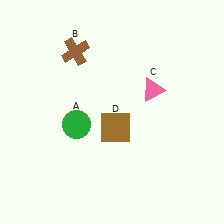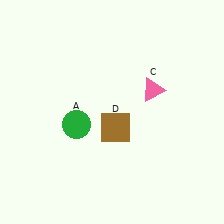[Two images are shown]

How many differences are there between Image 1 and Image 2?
There is 1 difference between the two images.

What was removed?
The brown cross (B) was removed in Image 2.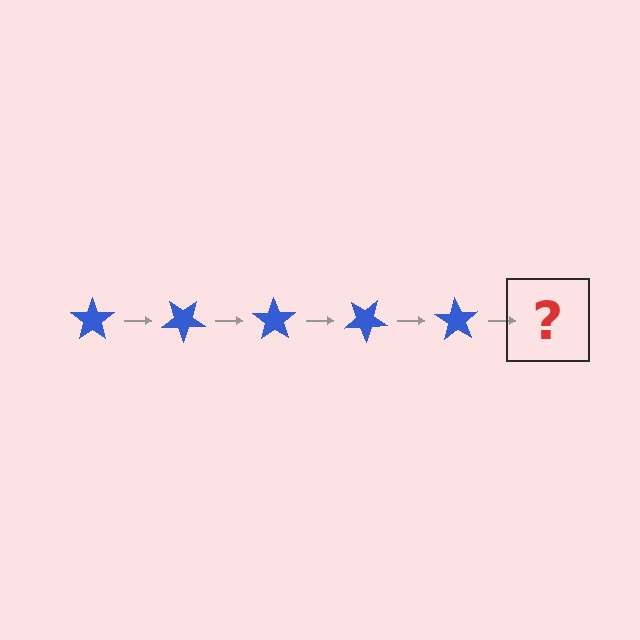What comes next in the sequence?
The next element should be a blue star rotated 175 degrees.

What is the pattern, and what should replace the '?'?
The pattern is that the star rotates 35 degrees each step. The '?' should be a blue star rotated 175 degrees.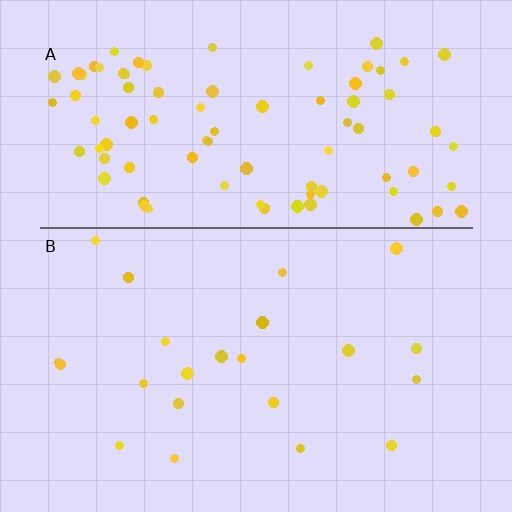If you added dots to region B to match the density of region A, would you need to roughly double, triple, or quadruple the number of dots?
Approximately quadruple.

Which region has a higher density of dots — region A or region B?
A (the top).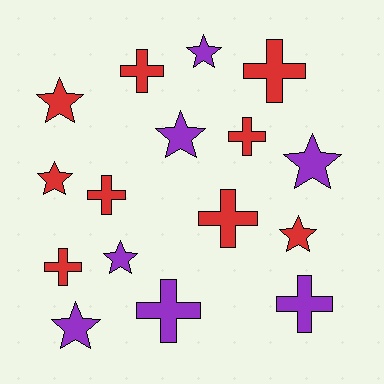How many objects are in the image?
There are 16 objects.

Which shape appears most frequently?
Cross, with 8 objects.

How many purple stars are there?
There are 5 purple stars.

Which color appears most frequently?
Red, with 9 objects.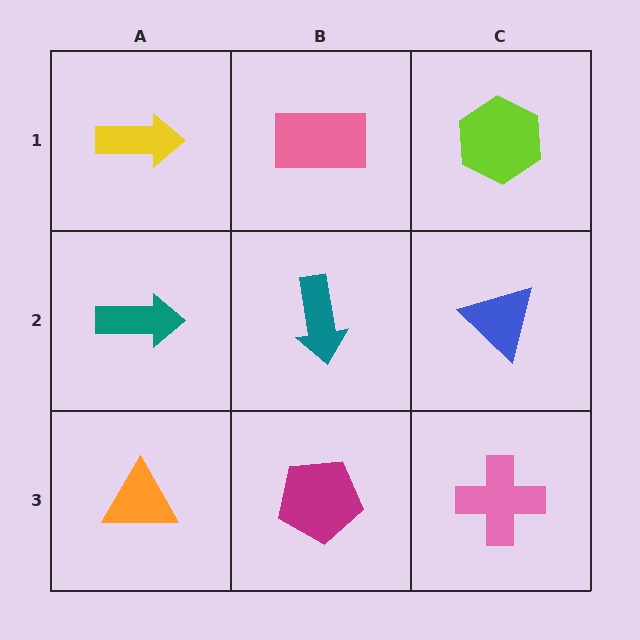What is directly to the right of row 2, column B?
A blue triangle.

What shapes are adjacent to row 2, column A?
A yellow arrow (row 1, column A), an orange triangle (row 3, column A), a teal arrow (row 2, column B).